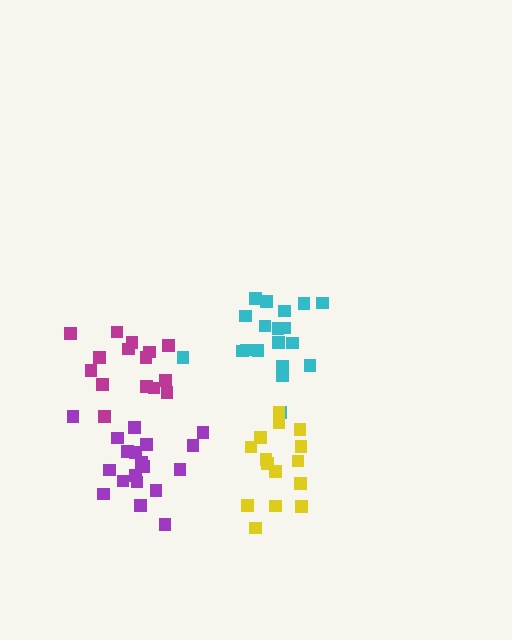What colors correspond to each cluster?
The clusters are colored: cyan, magenta, yellow, purple.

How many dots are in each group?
Group 1: 20 dots, Group 2: 15 dots, Group 3: 15 dots, Group 4: 19 dots (69 total).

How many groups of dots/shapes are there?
There are 4 groups.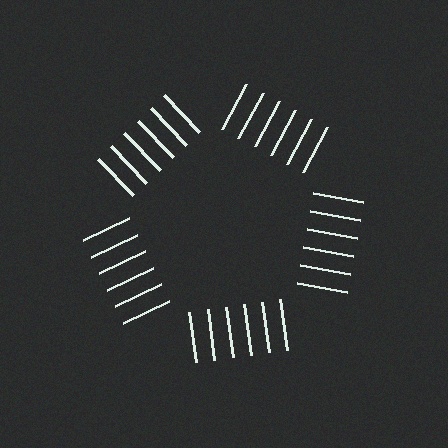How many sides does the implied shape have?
5 sides — the line-ends trace a pentagon.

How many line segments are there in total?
30 — 6 along each of the 5 edges.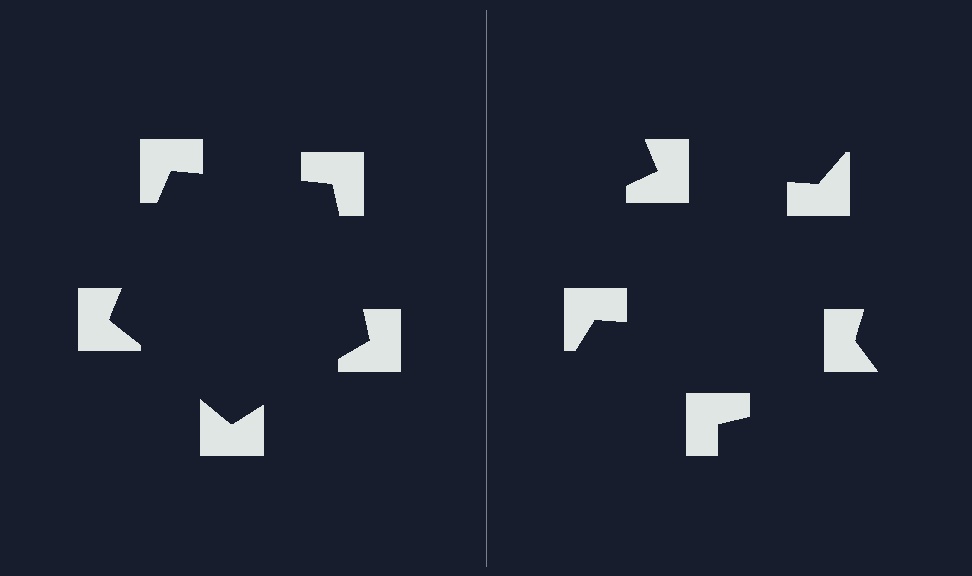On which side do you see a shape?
An illusory pentagon appears on the left side. On the right side the wedge cuts are rotated, so no coherent shape forms.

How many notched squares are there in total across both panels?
10 — 5 on each side.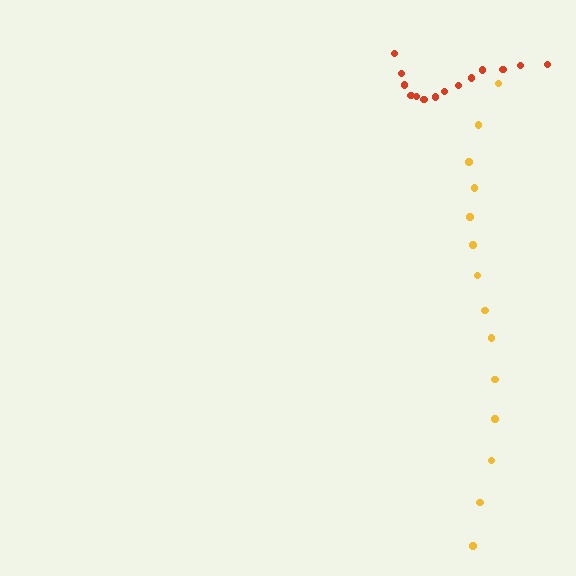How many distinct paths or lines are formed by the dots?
There are 2 distinct paths.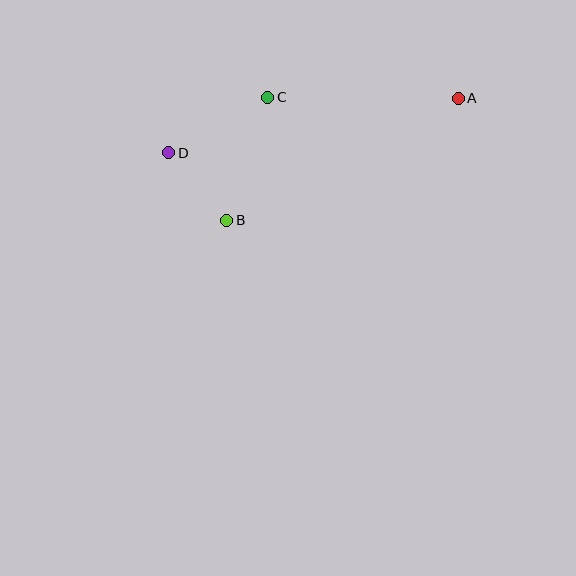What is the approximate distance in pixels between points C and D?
The distance between C and D is approximately 114 pixels.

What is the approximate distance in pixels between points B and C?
The distance between B and C is approximately 130 pixels.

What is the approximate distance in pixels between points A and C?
The distance between A and C is approximately 190 pixels.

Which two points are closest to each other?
Points B and D are closest to each other.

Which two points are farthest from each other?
Points A and D are farthest from each other.